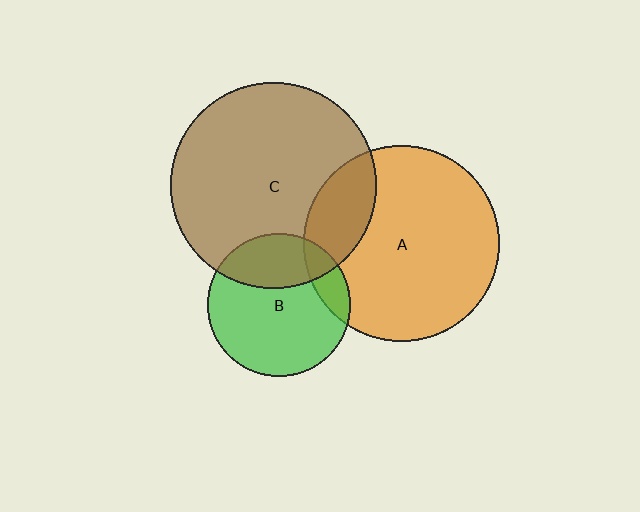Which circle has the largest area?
Circle C (brown).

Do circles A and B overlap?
Yes.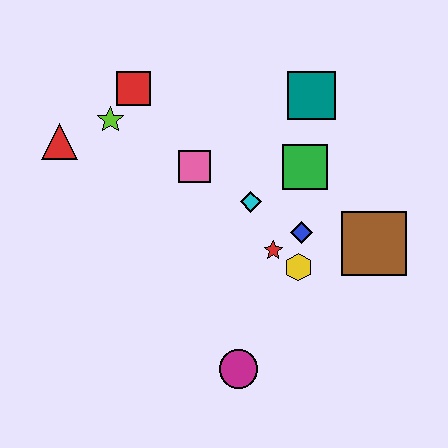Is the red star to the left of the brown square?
Yes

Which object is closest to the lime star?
The red square is closest to the lime star.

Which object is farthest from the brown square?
The red triangle is farthest from the brown square.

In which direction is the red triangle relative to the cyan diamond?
The red triangle is to the left of the cyan diamond.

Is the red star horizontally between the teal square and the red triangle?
Yes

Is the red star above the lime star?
No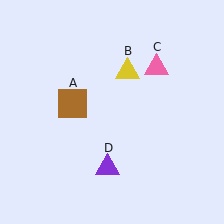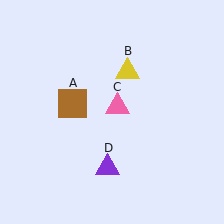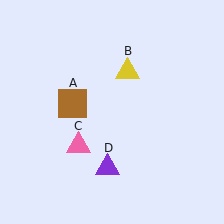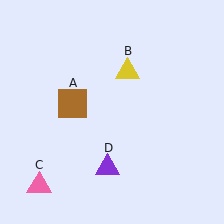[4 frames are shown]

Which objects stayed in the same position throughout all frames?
Brown square (object A) and yellow triangle (object B) and purple triangle (object D) remained stationary.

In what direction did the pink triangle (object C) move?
The pink triangle (object C) moved down and to the left.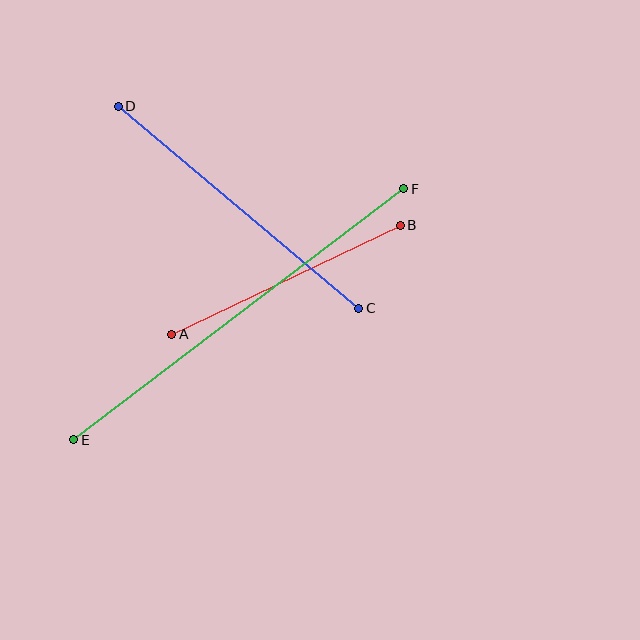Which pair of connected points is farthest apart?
Points E and F are farthest apart.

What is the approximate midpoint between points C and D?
The midpoint is at approximately (238, 207) pixels.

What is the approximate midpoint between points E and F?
The midpoint is at approximately (239, 314) pixels.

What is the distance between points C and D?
The distance is approximately 314 pixels.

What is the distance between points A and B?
The distance is approximately 253 pixels.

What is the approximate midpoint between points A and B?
The midpoint is at approximately (286, 280) pixels.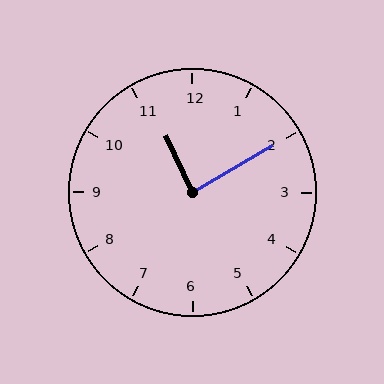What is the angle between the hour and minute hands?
Approximately 85 degrees.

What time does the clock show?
11:10.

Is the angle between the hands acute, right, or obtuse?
It is right.